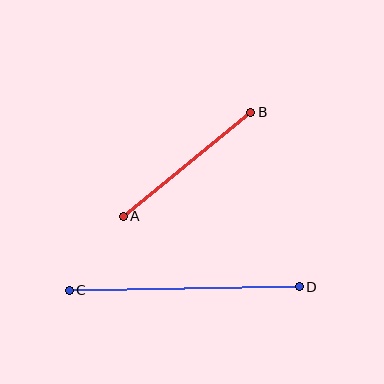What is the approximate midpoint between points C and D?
The midpoint is at approximately (184, 289) pixels.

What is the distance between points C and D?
The distance is approximately 230 pixels.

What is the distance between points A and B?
The distance is approximately 164 pixels.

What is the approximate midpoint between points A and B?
The midpoint is at approximately (187, 164) pixels.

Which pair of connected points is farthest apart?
Points C and D are farthest apart.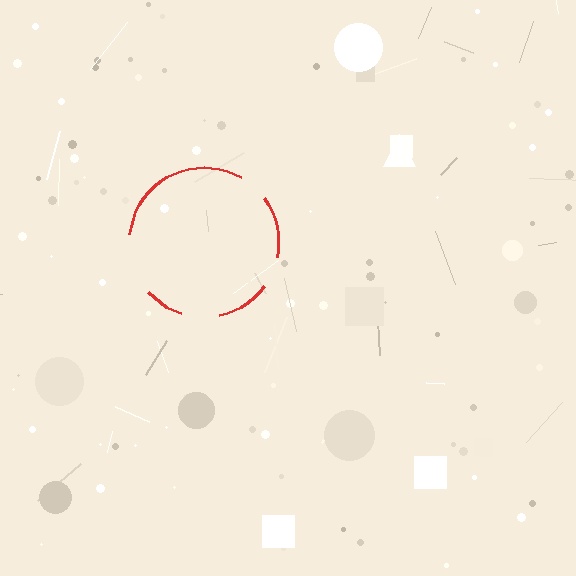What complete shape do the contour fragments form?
The contour fragments form a circle.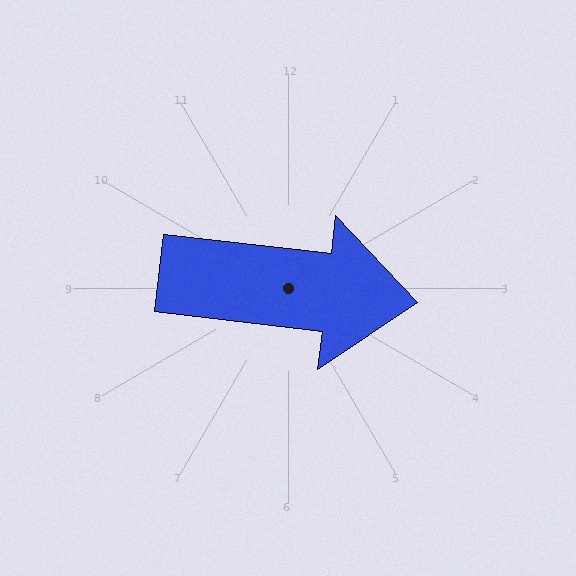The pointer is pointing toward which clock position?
Roughly 3 o'clock.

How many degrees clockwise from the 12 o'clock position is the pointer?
Approximately 97 degrees.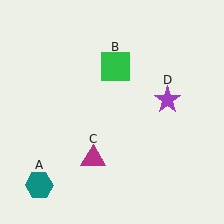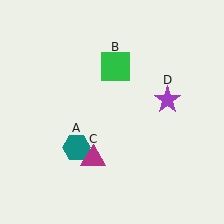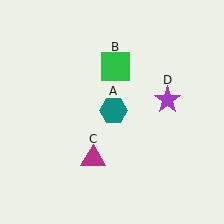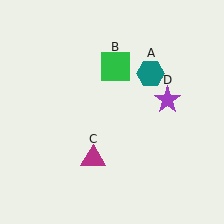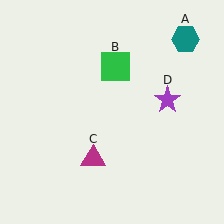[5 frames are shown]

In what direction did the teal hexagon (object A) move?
The teal hexagon (object A) moved up and to the right.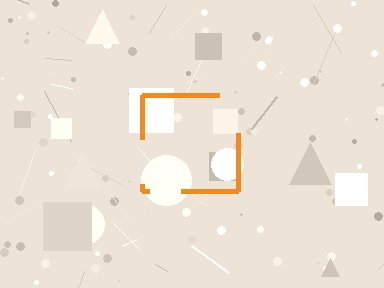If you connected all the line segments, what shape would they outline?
They would outline a square.